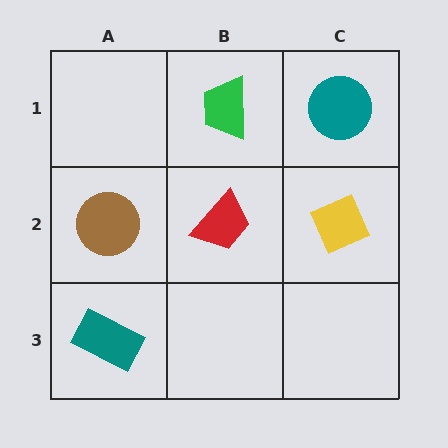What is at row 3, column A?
A teal rectangle.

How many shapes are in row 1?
2 shapes.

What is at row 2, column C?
A yellow diamond.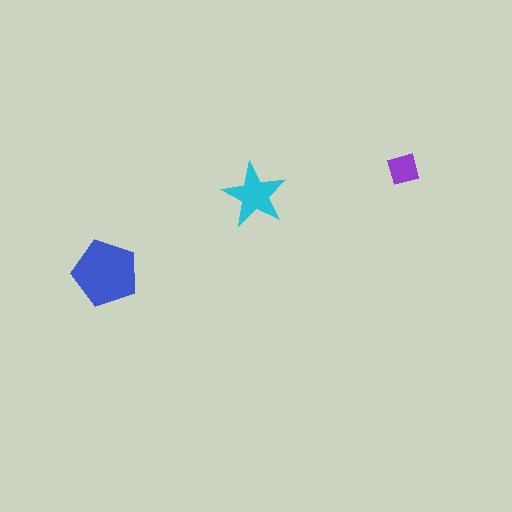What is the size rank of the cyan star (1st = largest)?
2nd.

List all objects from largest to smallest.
The blue pentagon, the cyan star, the purple square.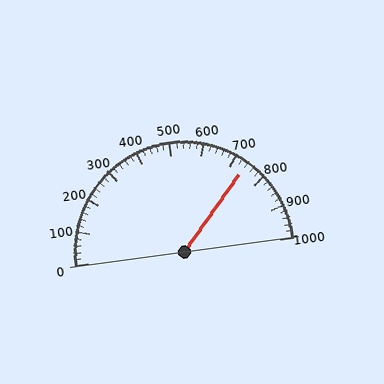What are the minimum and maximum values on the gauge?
The gauge ranges from 0 to 1000.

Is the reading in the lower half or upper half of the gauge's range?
The reading is in the upper half of the range (0 to 1000).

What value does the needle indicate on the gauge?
The needle indicates approximately 740.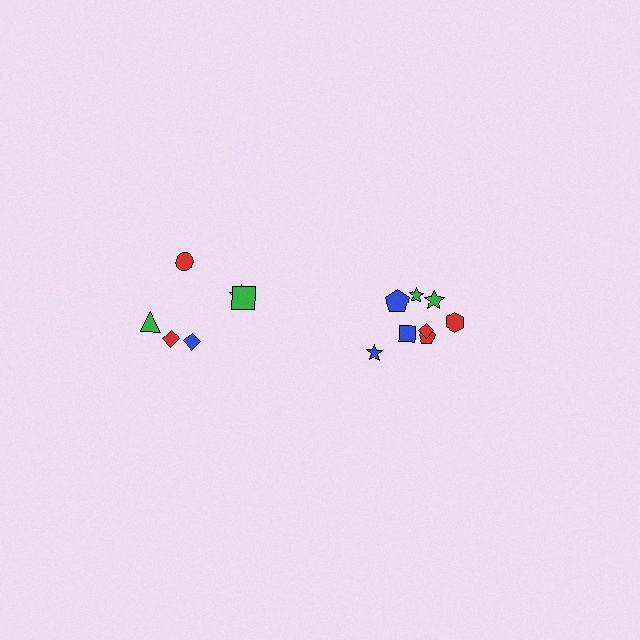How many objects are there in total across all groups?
There are 14 objects.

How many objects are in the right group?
There are 8 objects.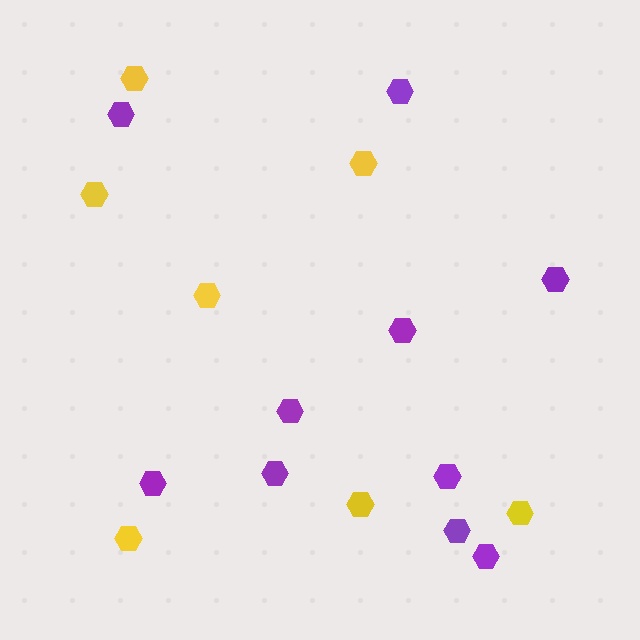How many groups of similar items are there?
There are 2 groups: one group of purple hexagons (10) and one group of yellow hexagons (7).